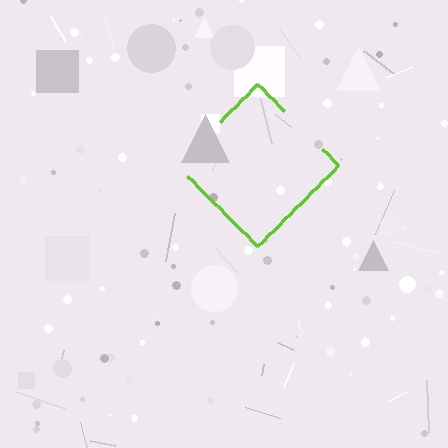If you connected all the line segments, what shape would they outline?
They would outline a diamond.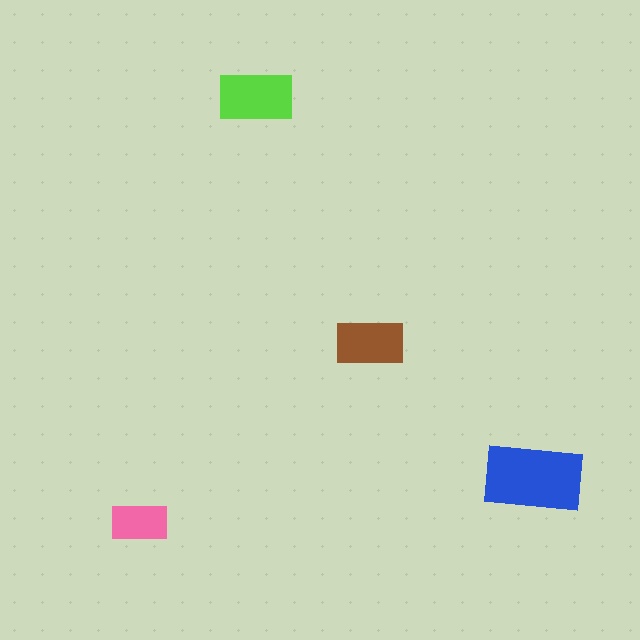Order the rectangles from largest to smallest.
the blue one, the lime one, the brown one, the pink one.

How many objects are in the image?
There are 4 objects in the image.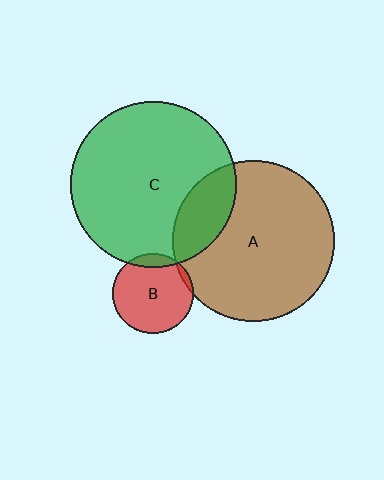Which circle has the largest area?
Circle C (green).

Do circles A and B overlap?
Yes.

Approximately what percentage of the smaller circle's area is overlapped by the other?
Approximately 5%.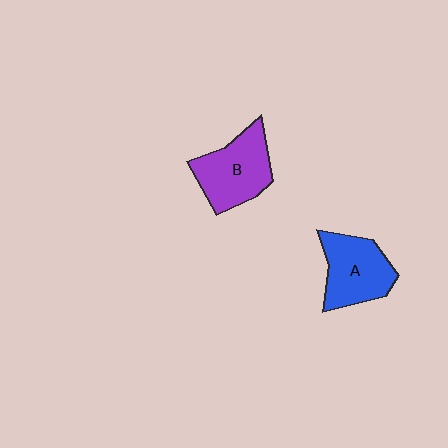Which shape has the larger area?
Shape B (purple).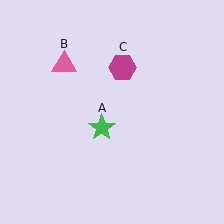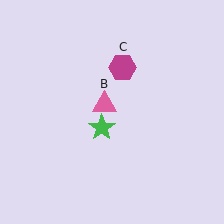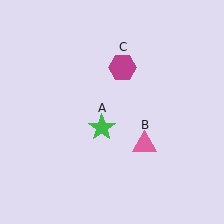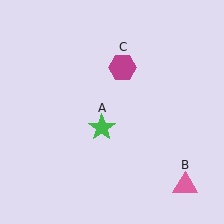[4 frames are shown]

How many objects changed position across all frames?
1 object changed position: pink triangle (object B).